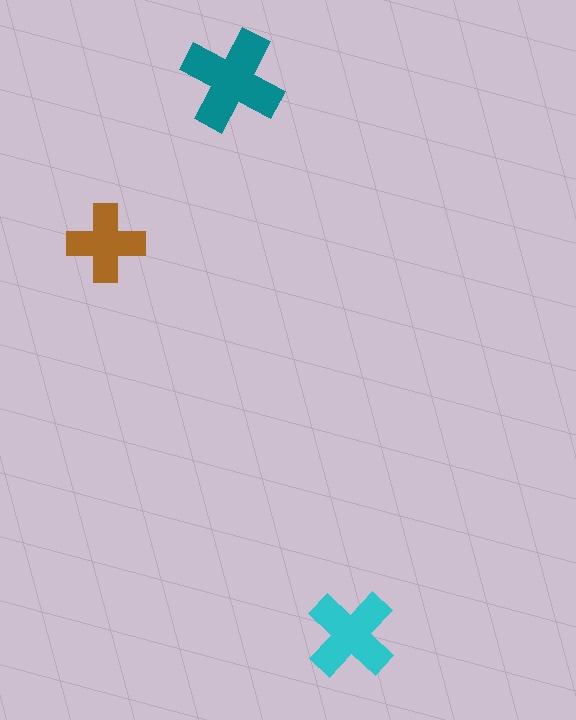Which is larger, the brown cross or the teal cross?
The teal one.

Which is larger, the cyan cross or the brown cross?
The cyan one.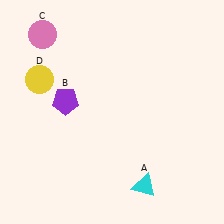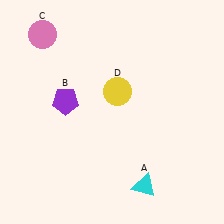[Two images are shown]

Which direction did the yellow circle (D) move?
The yellow circle (D) moved right.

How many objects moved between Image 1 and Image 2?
1 object moved between the two images.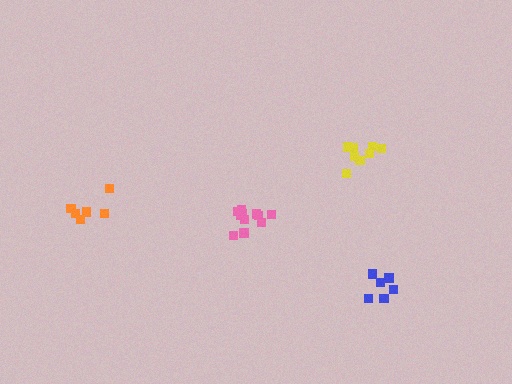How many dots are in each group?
Group 1: 6 dots, Group 2: 8 dots, Group 3: 6 dots, Group 4: 11 dots (31 total).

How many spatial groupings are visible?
There are 4 spatial groupings.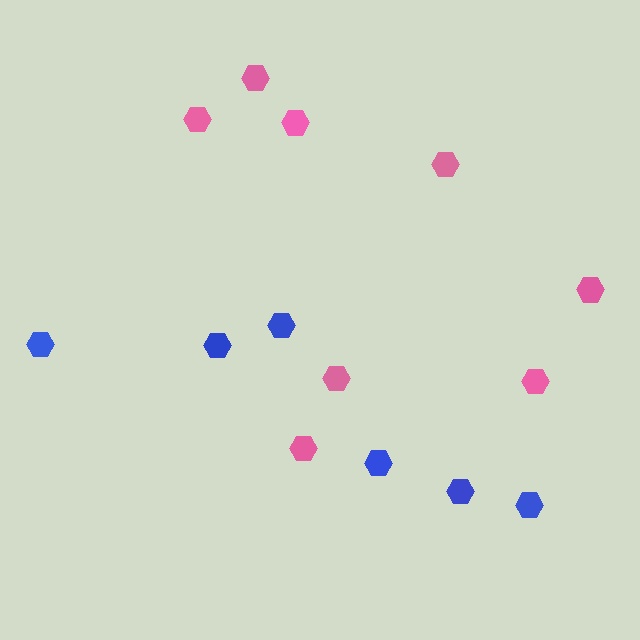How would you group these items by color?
There are 2 groups: one group of pink hexagons (8) and one group of blue hexagons (6).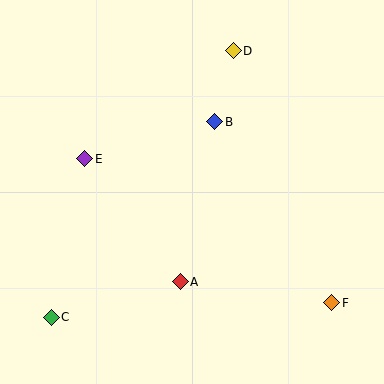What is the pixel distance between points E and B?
The distance between E and B is 135 pixels.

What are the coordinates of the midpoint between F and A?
The midpoint between F and A is at (256, 292).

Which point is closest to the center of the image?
Point B at (215, 122) is closest to the center.